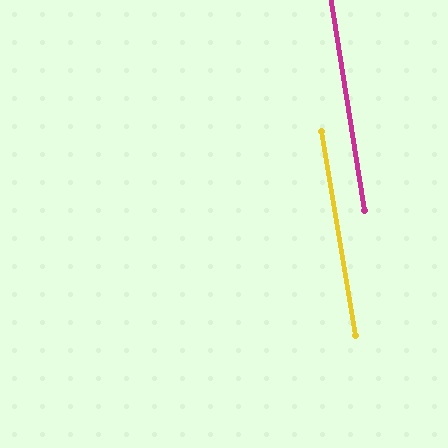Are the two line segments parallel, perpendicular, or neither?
Parallel — their directions differ by only 0.6°.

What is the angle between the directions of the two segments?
Approximately 1 degree.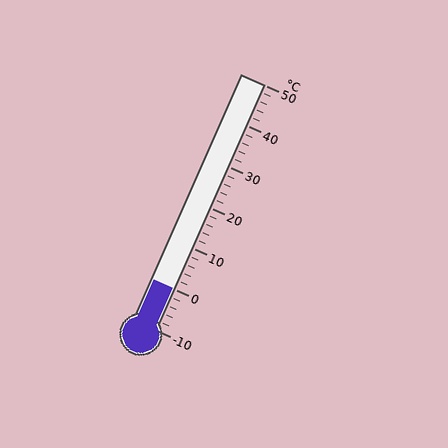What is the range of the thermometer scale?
The thermometer scale ranges from -10°C to 50°C.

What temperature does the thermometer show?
The thermometer shows approximately 0°C.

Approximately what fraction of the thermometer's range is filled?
The thermometer is filled to approximately 15% of its range.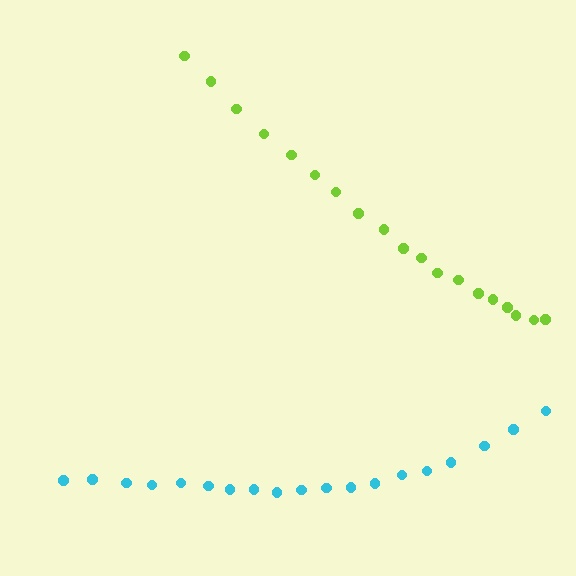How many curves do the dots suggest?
There are 2 distinct paths.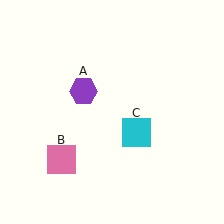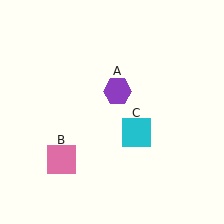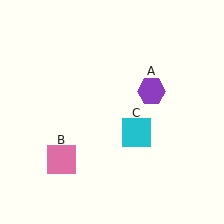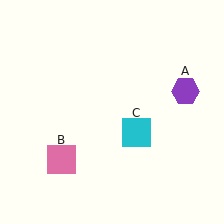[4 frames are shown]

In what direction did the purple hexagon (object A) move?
The purple hexagon (object A) moved right.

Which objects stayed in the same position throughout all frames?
Pink square (object B) and cyan square (object C) remained stationary.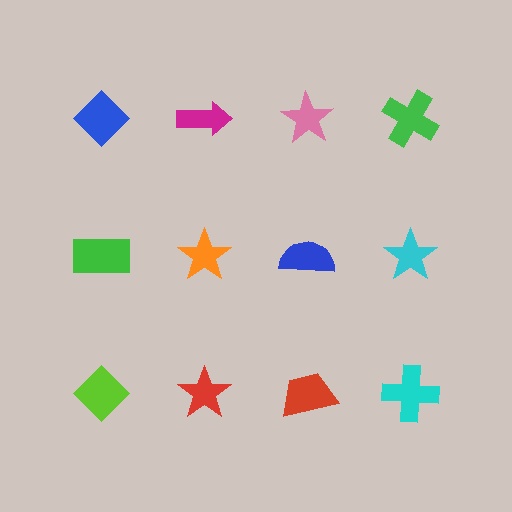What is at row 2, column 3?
A blue semicircle.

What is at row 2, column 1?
A green rectangle.